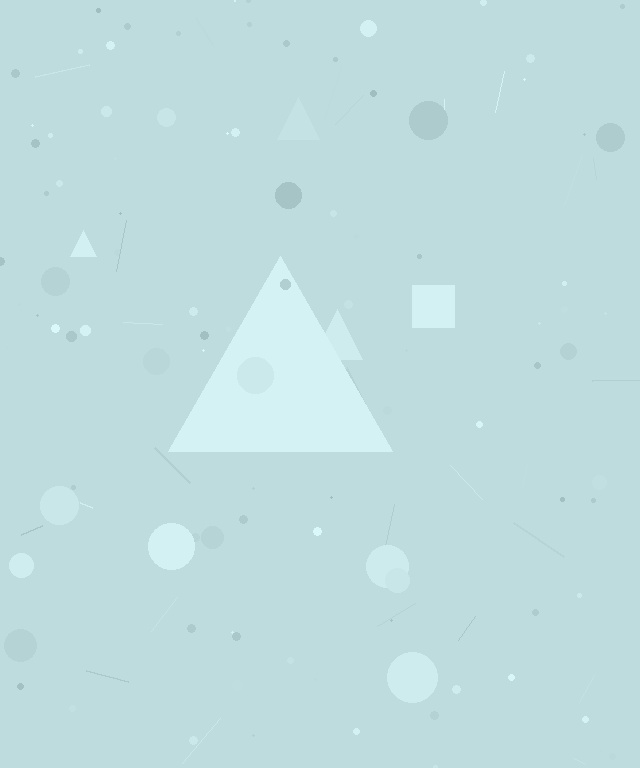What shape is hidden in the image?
A triangle is hidden in the image.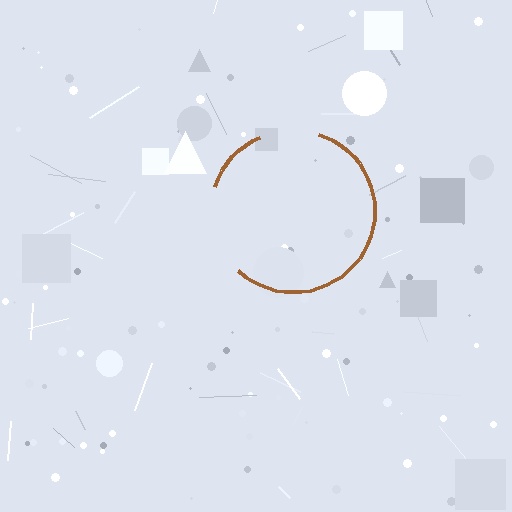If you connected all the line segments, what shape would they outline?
They would outline a circle.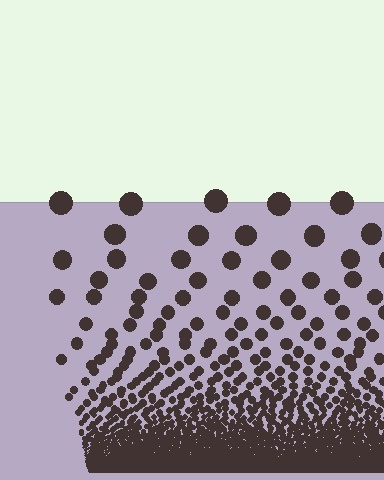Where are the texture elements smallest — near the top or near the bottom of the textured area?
Near the bottom.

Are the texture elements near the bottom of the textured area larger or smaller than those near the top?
Smaller. The gradient is inverted — elements near the bottom are smaller and denser.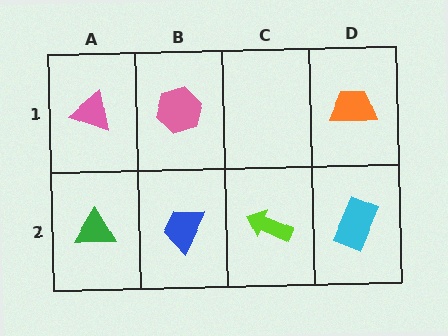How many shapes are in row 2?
4 shapes.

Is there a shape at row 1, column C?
No, that cell is empty.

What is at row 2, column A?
A green triangle.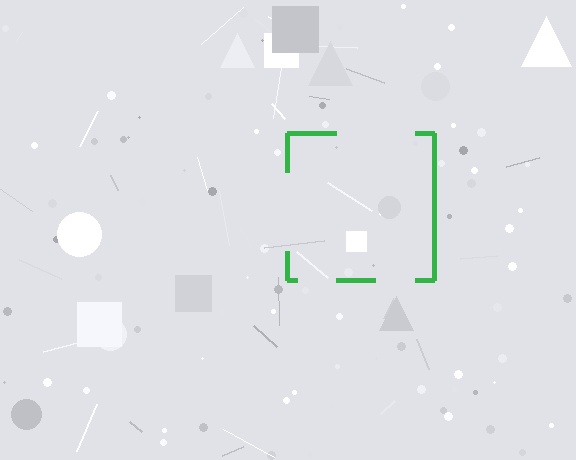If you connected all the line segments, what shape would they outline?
They would outline a square.